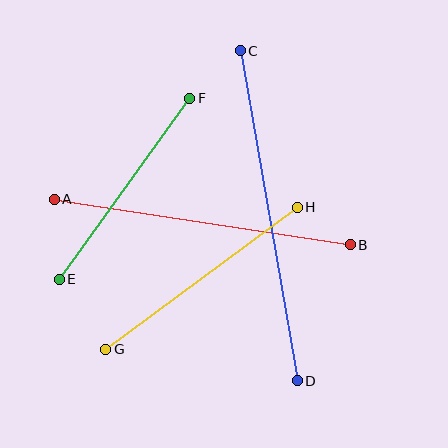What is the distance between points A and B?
The distance is approximately 299 pixels.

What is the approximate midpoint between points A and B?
The midpoint is at approximately (202, 222) pixels.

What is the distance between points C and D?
The distance is approximately 335 pixels.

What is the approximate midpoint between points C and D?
The midpoint is at approximately (269, 216) pixels.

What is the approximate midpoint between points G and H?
The midpoint is at approximately (201, 278) pixels.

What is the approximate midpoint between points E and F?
The midpoint is at approximately (124, 189) pixels.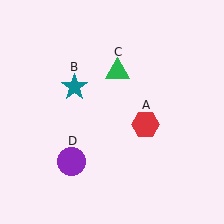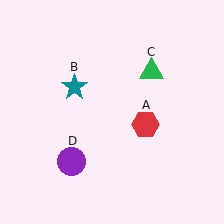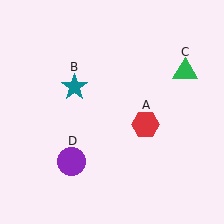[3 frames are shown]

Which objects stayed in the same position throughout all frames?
Red hexagon (object A) and teal star (object B) and purple circle (object D) remained stationary.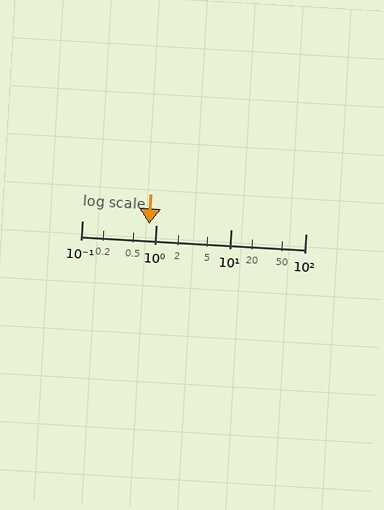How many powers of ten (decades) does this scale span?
The scale spans 3 decades, from 0.1 to 100.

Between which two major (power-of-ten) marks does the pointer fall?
The pointer is between 0.1 and 1.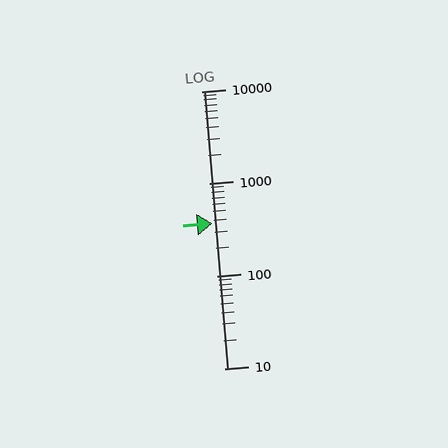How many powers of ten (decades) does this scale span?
The scale spans 3 decades, from 10 to 10000.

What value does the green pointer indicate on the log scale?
The pointer indicates approximately 370.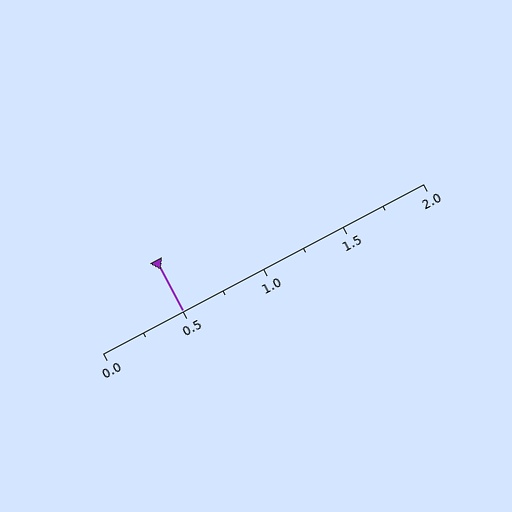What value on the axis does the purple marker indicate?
The marker indicates approximately 0.5.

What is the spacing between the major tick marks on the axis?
The major ticks are spaced 0.5 apart.